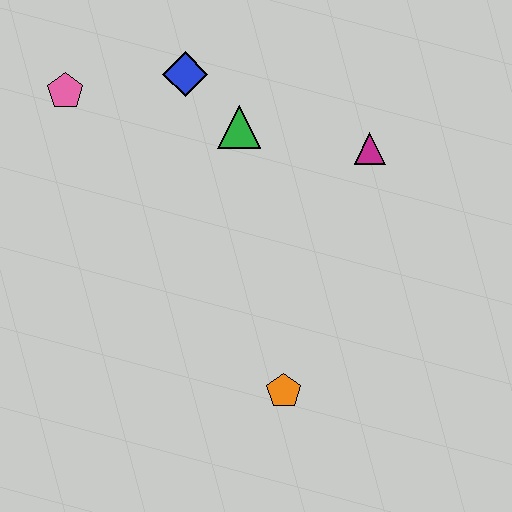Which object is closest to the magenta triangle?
The green triangle is closest to the magenta triangle.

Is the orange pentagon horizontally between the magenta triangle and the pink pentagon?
Yes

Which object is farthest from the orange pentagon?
The pink pentagon is farthest from the orange pentagon.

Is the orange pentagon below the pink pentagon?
Yes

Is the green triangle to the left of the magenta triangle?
Yes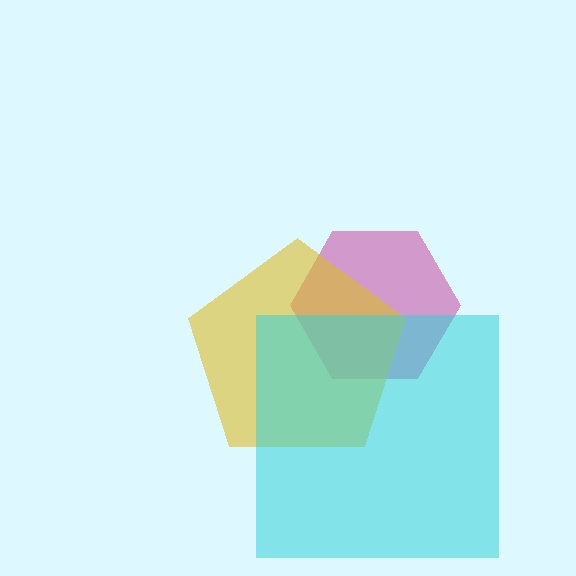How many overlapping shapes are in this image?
There are 3 overlapping shapes in the image.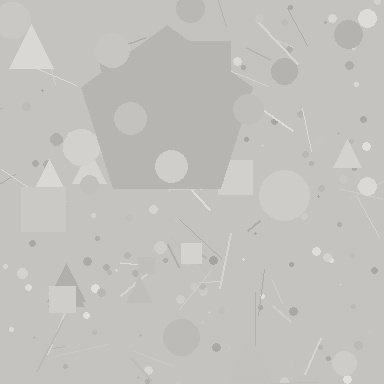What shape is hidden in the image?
A pentagon is hidden in the image.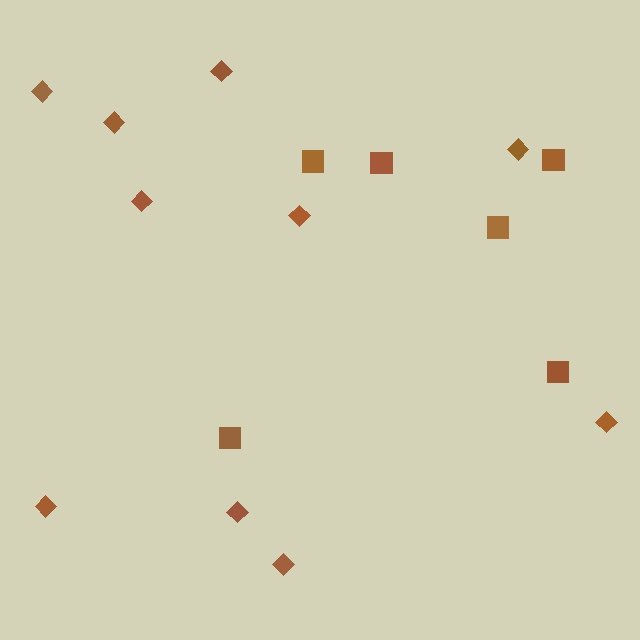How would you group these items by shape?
There are 2 groups: one group of diamonds (10) and one group of squares (6).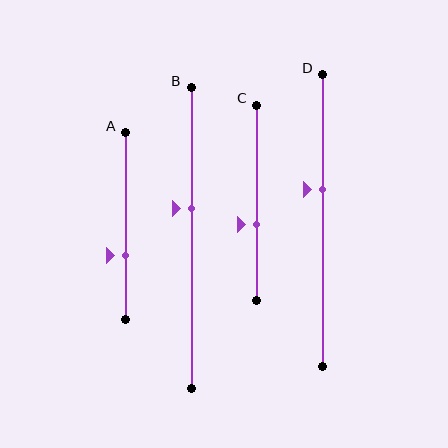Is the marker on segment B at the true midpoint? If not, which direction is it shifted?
No, the marker on segment B is shifted upward by about 10% of the segment length.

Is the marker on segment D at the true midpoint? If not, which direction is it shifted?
No, the marker on segment D is shifted upward by about 11% of the segment length.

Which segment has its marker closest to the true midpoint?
Segment B has its marker closest to the true midpoint.